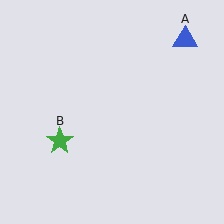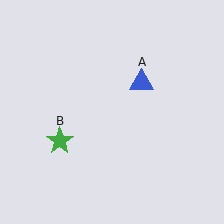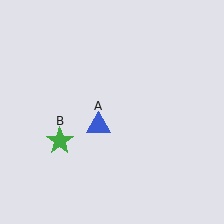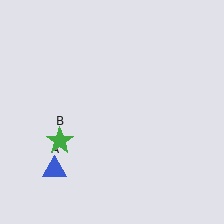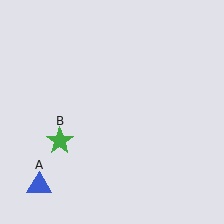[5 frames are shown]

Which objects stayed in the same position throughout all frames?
Green star (object B) remained stationary.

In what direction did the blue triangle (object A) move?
The blue triangle (object A) moved down and to the left.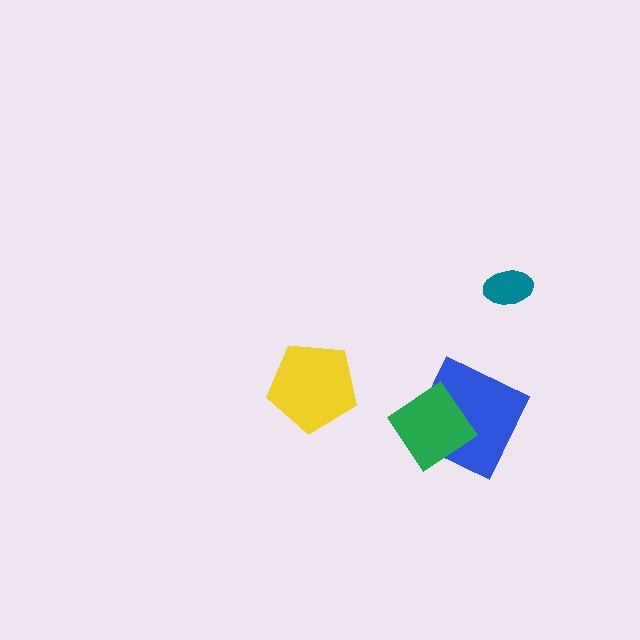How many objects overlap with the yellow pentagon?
0 objects overlap with the yellow pentagon.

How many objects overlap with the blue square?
1 object overlaps with the blue square.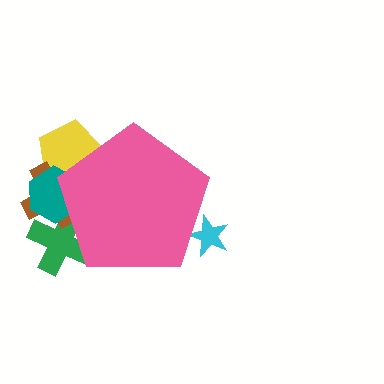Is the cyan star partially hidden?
Yes, the cyan star is partially hidden behind the pink pentagon.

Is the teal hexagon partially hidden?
Yes, the teal hexagon is partially hidden behind the pink pentagon.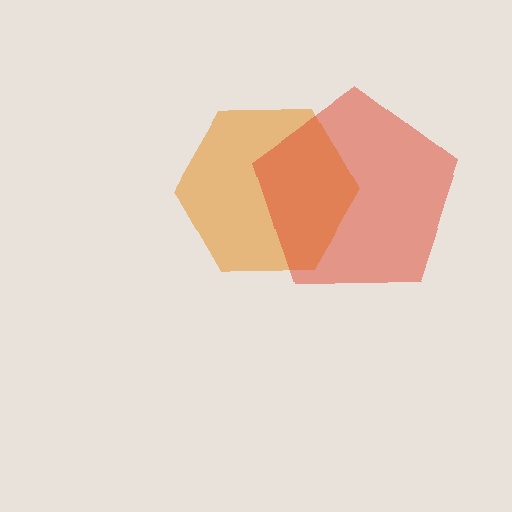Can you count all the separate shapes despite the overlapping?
Yes, there are 2 separate shapes.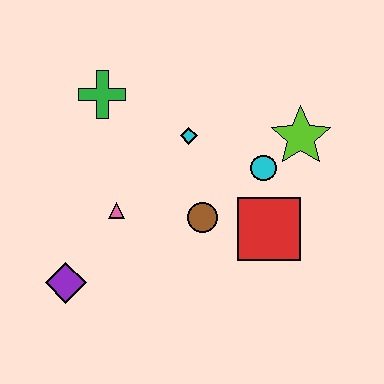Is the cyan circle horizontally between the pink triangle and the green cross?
No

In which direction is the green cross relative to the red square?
The green cross is to the left of the red square.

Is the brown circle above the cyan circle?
No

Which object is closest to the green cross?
The cyan diamond is closest to the green cross.